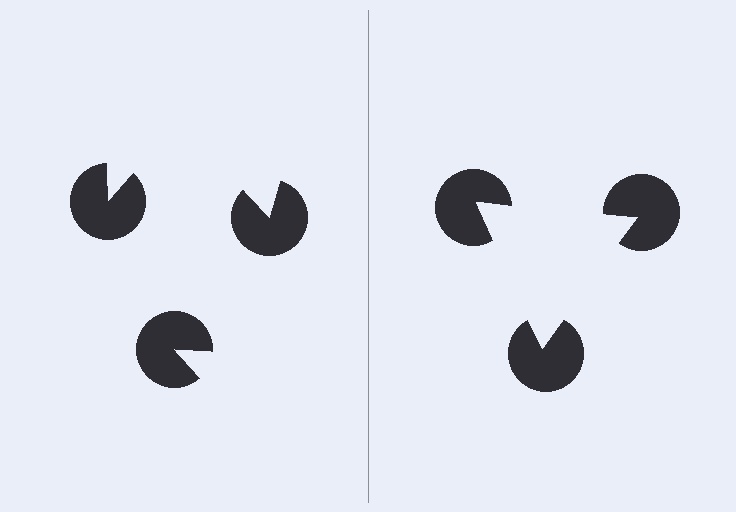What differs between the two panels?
The pac-man discs are positioned identically on both sides; only the wedge orientations differ. On the right they align to a triangle; on the left they are misaligned.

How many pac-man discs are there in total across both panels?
6 — 3 on each side.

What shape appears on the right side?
An illusory triangle.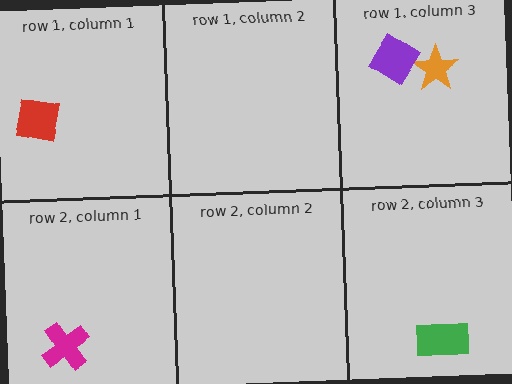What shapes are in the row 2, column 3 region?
The green rectangle.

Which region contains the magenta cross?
The row 2, column 1 region.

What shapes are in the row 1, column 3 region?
The orange star, the purple diamond.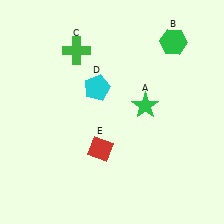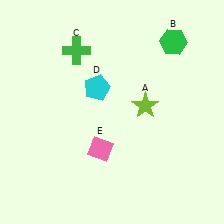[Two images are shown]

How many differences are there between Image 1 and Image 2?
There are 2 differences between the two images.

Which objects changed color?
A changed from green to lime. E changed from red to pink.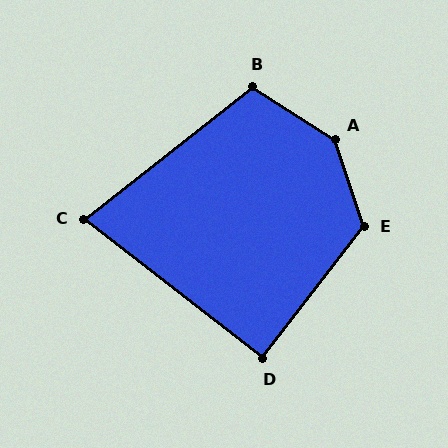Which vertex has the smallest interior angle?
C, at approximately 76 degrees.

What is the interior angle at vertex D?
Approximately 90 degrees (approximately right).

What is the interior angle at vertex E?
Approximately 124 degrees (obtuse).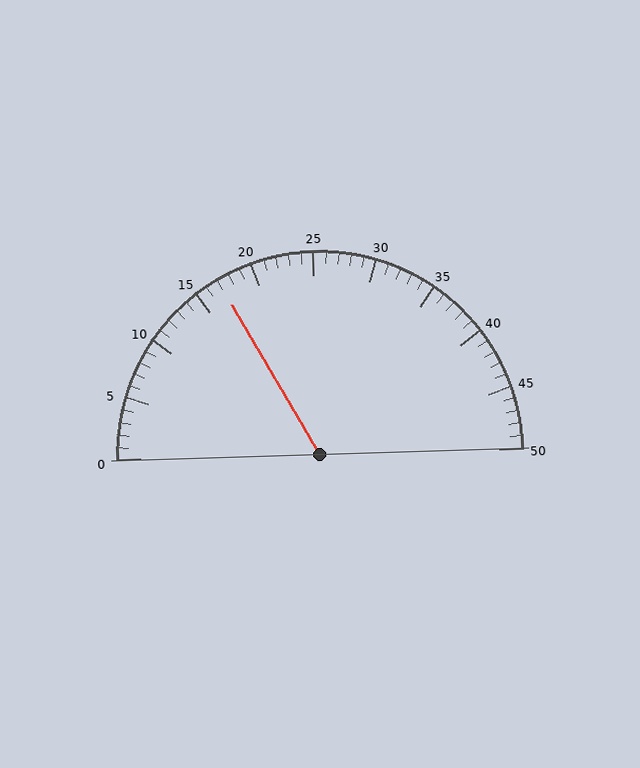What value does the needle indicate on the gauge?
The needle indicates approximately 17.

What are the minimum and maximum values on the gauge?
The gauge ranges from 0 to 50.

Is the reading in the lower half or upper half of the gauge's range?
The reading is in the lower half of the range (0 to 50).